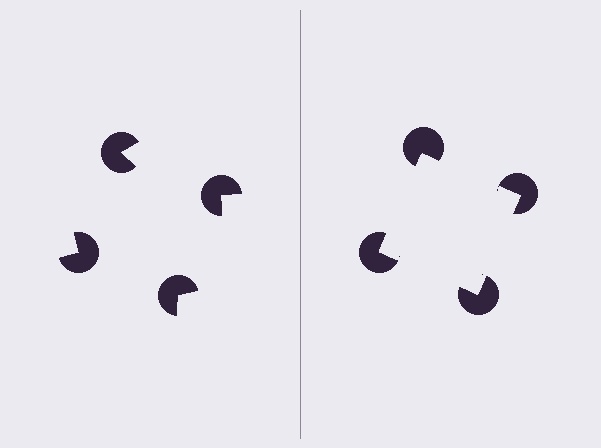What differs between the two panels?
The pac-man discs are positioned identically on both sides; only the wedge orientations differ. On the right they align to a square; on the left they are misaligned.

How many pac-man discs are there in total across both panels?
8 — 4 on each side.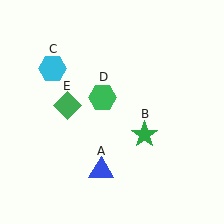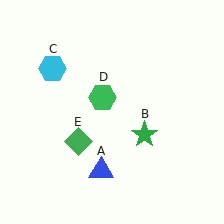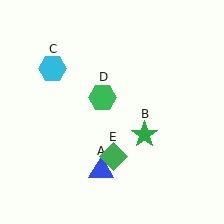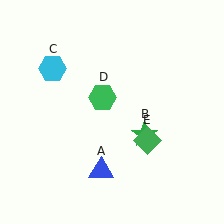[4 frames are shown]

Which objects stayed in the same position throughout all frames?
Blue triangle (object A) and green star (object B) and cyan hexagon (object C) and green hexagon (object D) remained stationary.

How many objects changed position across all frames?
1 object changed position: green diamond (object E).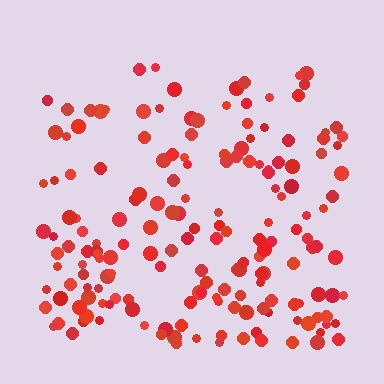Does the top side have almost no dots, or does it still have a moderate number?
Still a moderate number, just noticeably fewer than the bottom.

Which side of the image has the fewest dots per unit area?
The top.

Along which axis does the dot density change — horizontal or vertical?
Vertical.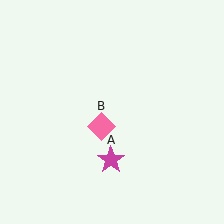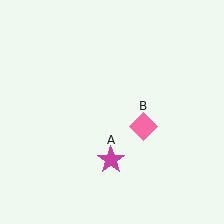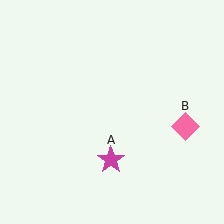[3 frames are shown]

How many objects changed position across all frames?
1 object changed position: pink diamond (object B).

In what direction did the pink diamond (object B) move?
The pink diamond (object B) moved right.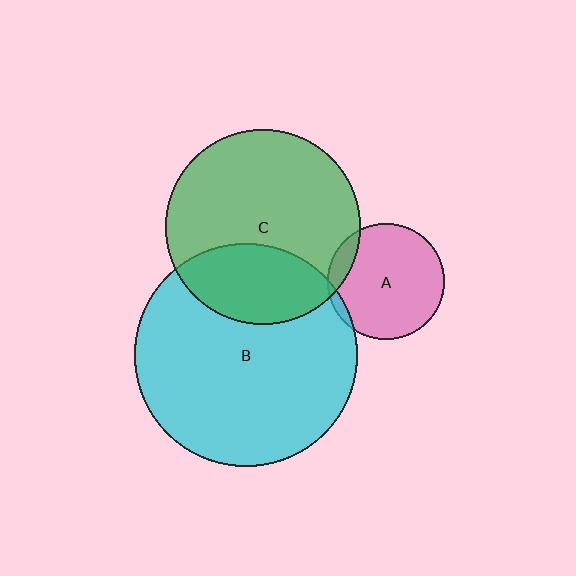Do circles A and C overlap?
Yes.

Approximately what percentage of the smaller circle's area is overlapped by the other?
Approximately 10%.